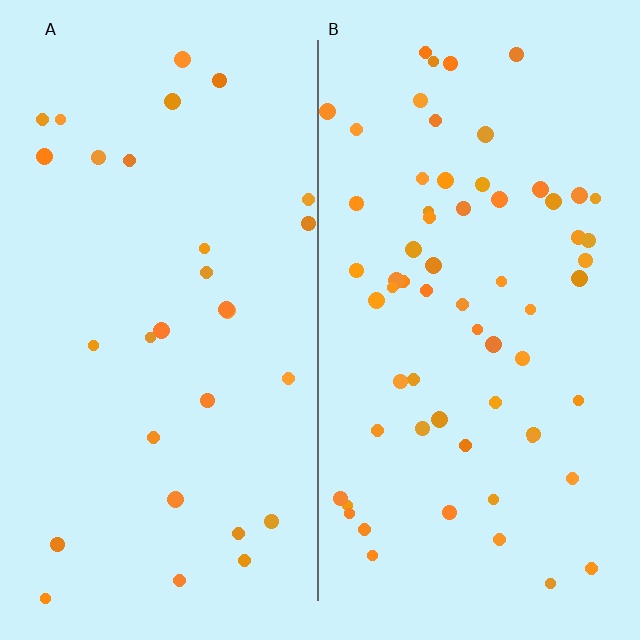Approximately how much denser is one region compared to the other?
Approximately 2.2× — region B over region A.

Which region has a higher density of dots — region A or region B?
B (the right).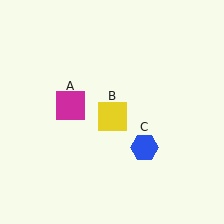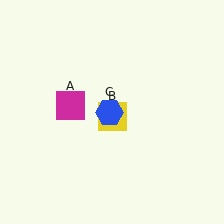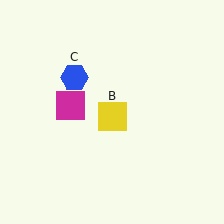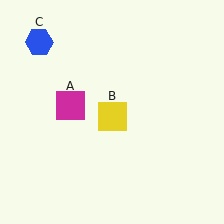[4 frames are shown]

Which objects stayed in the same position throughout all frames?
Magenta square (object A) and yellow square (object B) remained stationary.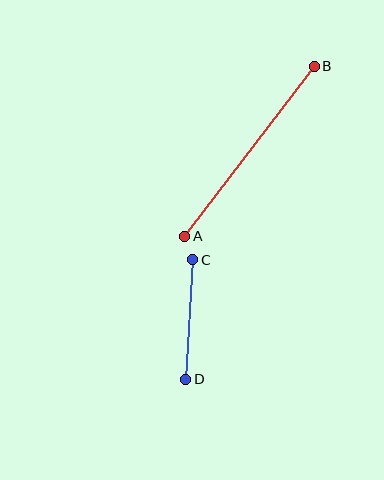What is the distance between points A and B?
The distance is approximately 214 pixels.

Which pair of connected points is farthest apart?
Points A and B are farthest apart.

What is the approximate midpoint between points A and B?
The midpoint is at approximately (249, 151) pixels.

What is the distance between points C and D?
The distance is approximately 120 pixels.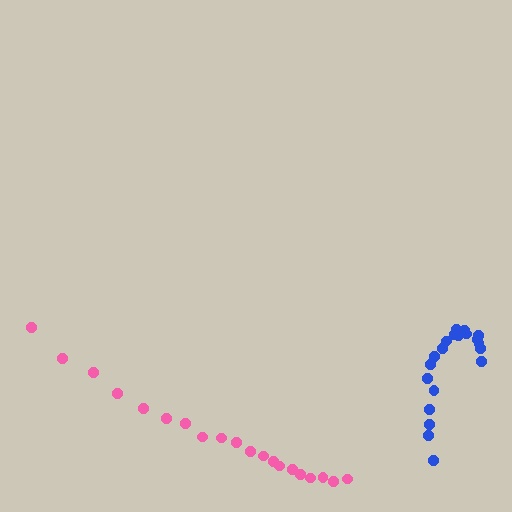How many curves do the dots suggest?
There are 2 distinct paths.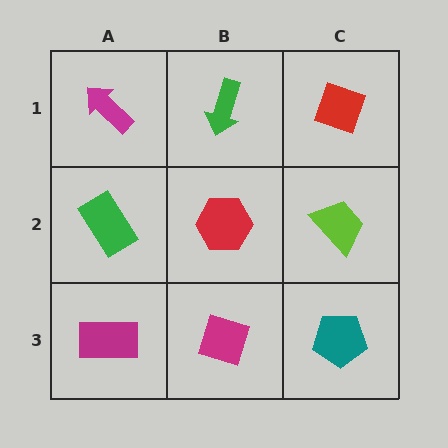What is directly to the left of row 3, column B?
A magenta rectangle.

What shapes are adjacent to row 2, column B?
A green arrow (row 1, column B), a magenta diamond (row 3, column B), a green rectangle (row 2, column A), a lime trapezoid (row 2, column C).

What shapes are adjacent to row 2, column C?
A red diamond (row 1, column C), a teal pentagon (row 3, column C), a red hexagon (row 2, column B).